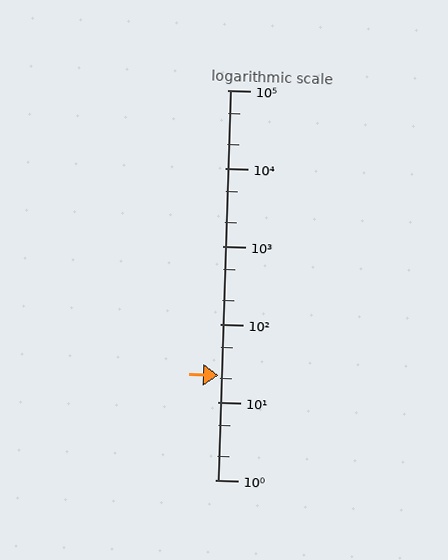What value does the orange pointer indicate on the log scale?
The pointer indicates approximately 22.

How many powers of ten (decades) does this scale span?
The scale spans 5 decades, from 1 to 100000.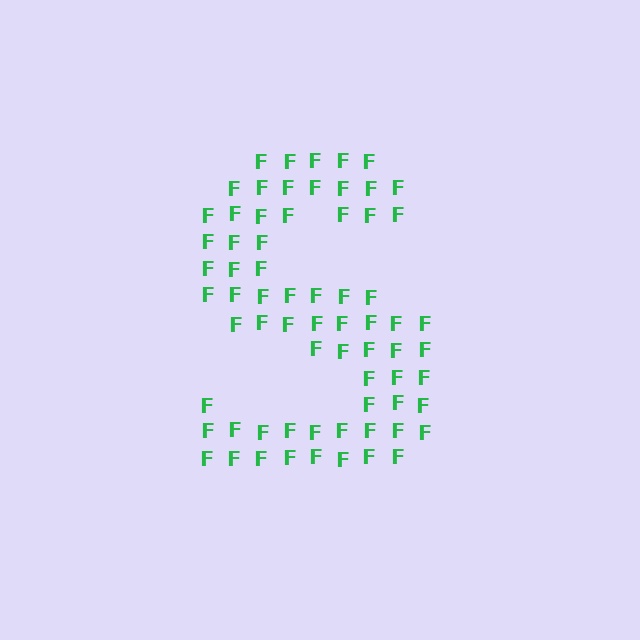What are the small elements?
The small elements are letter F's.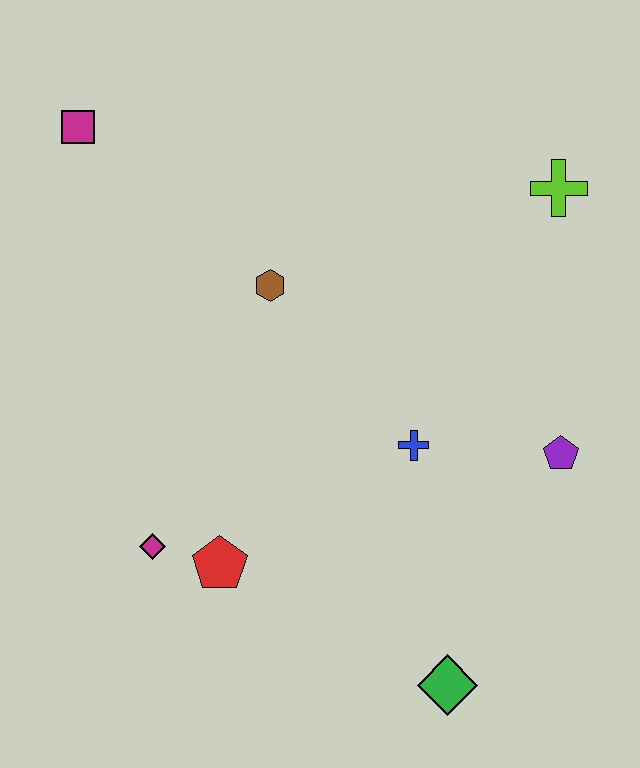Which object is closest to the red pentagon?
The magenta diamond is closest to the red pentagon.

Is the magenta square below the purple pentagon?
No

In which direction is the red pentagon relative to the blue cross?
The red pentagon is to the left of the blue cross.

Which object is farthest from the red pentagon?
The lime cross is farthest from the red pentagon.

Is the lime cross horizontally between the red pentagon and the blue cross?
No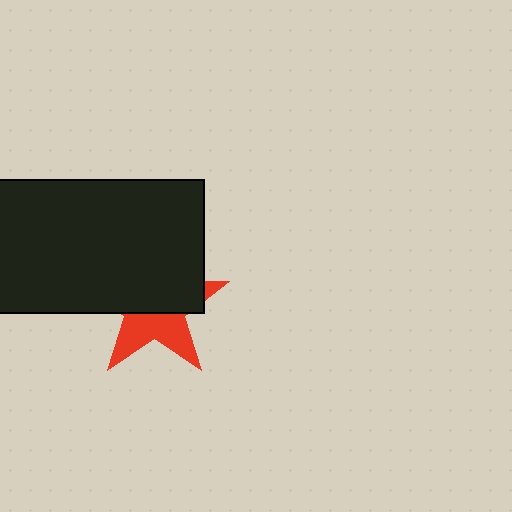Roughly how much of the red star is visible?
A small part of it is visible (roughly 42%).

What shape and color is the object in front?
The object in front is a black rectangle.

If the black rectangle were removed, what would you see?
You would see the complete red star.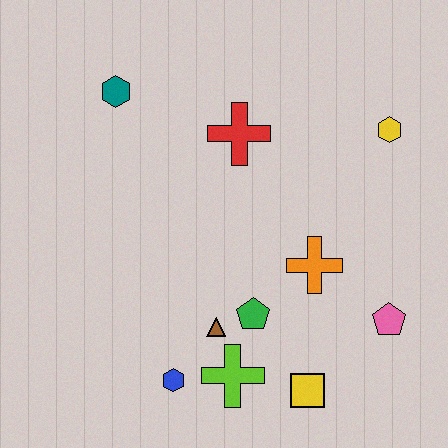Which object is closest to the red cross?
The teal hexagon is closest to the red cross.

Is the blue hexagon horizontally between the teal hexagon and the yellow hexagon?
Yes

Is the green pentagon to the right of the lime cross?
Yes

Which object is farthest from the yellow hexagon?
The blue hexagon is farthest from the yellow hexagon.